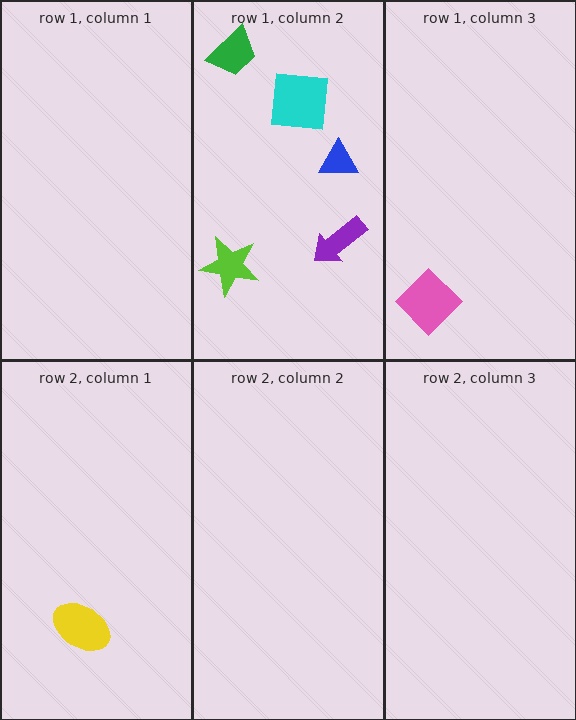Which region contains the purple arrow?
The row 1, column 2 region.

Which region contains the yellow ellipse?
The row 2, column 1 region.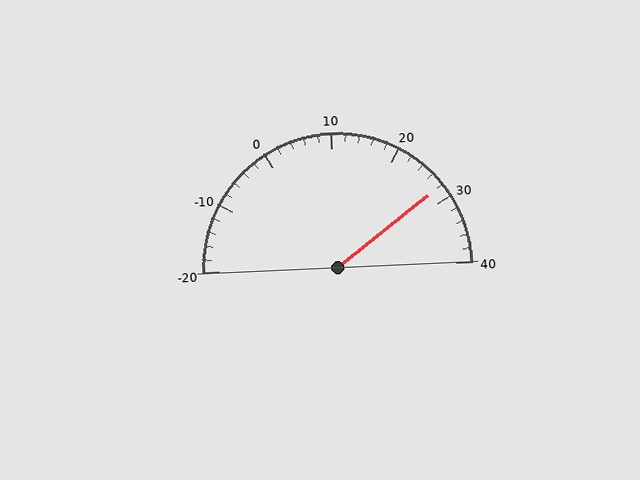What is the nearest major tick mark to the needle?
The nearest major tick mark is 30.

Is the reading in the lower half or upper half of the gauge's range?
The reading is in the upper half of the range (-20 to 40).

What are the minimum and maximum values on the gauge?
The gauge ranges from -20 to 40.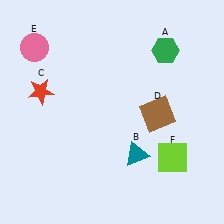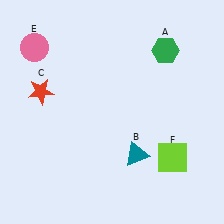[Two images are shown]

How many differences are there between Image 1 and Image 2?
There is 1 difference between the two images.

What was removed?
The brown square (D) was removed in Image 2.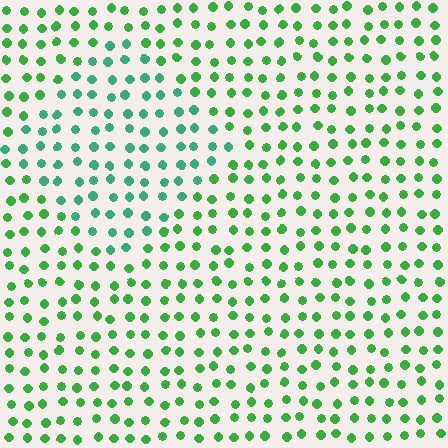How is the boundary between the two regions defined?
The boundary is defined purely by a slight shift in hue (about 32 degrees). Spacing, size, and orientation are identical on both sides.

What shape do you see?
I see a diamond.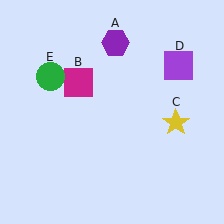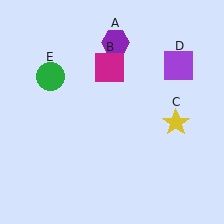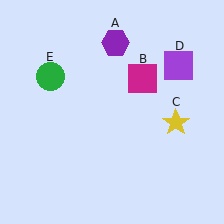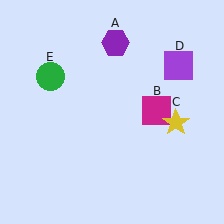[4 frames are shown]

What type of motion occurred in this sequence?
The magenta square (object B) rotated clockwise around the center of the scene.